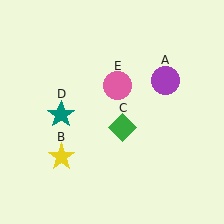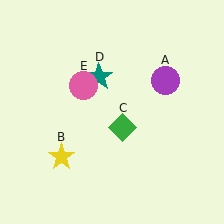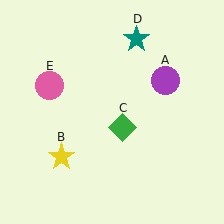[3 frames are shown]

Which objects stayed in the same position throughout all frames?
Purple circle (object A) and yellow star (object B) and green diamond (object C) remained stationary.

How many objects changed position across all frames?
2 objects changed position: teal star (object D), pink circle (object E).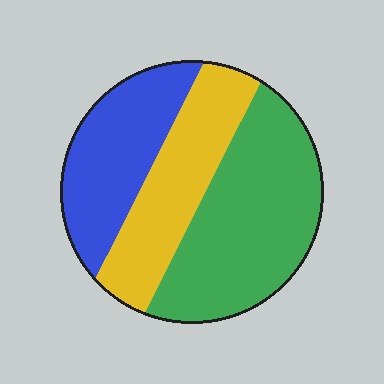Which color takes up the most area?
Green, at roughly 45%.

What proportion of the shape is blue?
Blue takes up between a sixth and a third of the shape.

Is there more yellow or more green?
Green.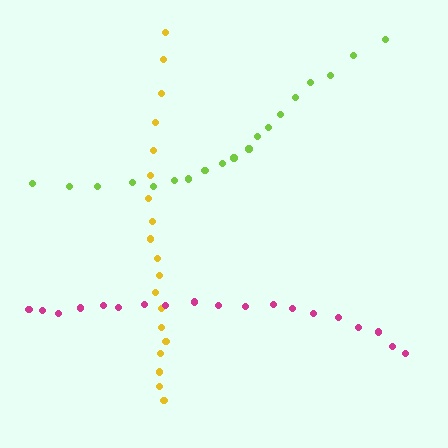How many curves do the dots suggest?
There are 3 distinct paths.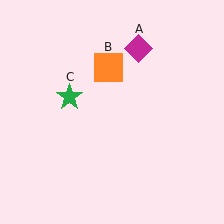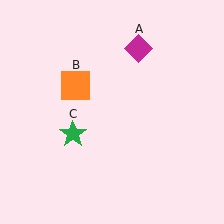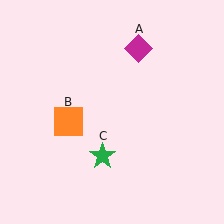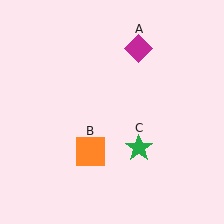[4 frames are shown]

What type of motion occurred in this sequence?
The orange square (object B), green star (object C) rotated counterclockwise around the center of the scene.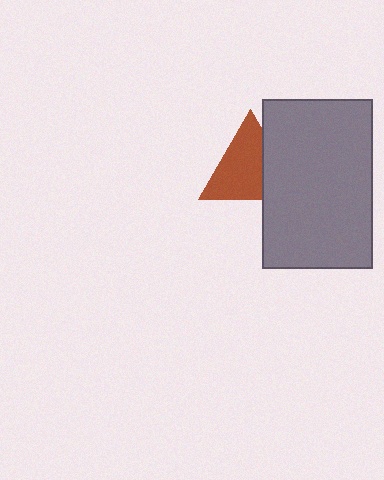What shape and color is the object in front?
The object in front is a gray rectangle.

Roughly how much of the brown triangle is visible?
Most of it is visible (roughly 68%).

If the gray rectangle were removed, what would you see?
You would see the complete brown triangle.